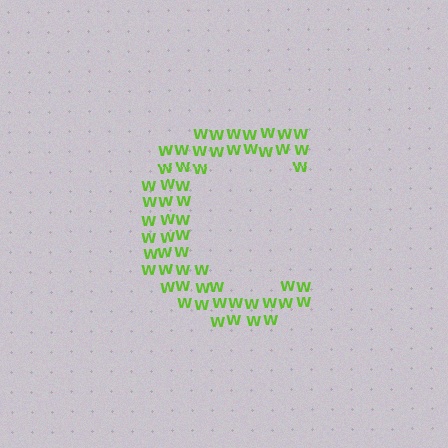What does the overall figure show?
The overall figure shows the letter C.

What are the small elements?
The small elements are letter W's.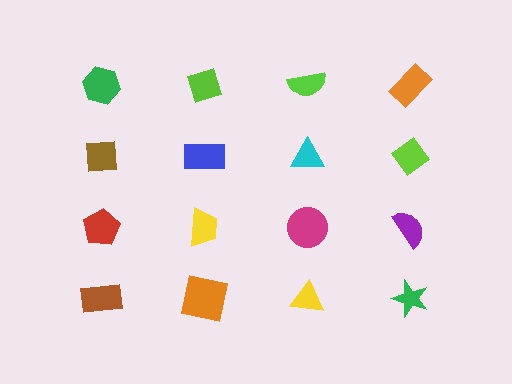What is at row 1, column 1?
A green hexagon.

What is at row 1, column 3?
A lime semicircle.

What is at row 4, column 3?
A yellow triangle.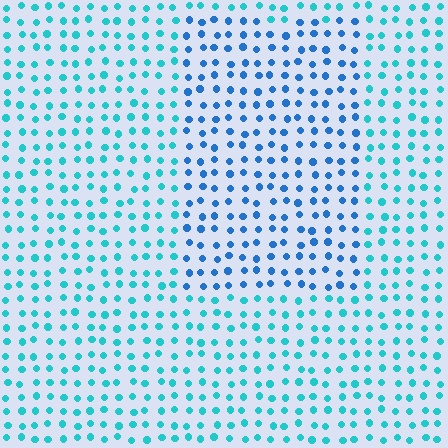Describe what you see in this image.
The image is filled with small cyan elements in a uniform arrangement. A rectangle-shaped region is visible where the elements are tinted to a slightly different hue, forming a subtle color boundary.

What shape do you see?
I see a rectangle.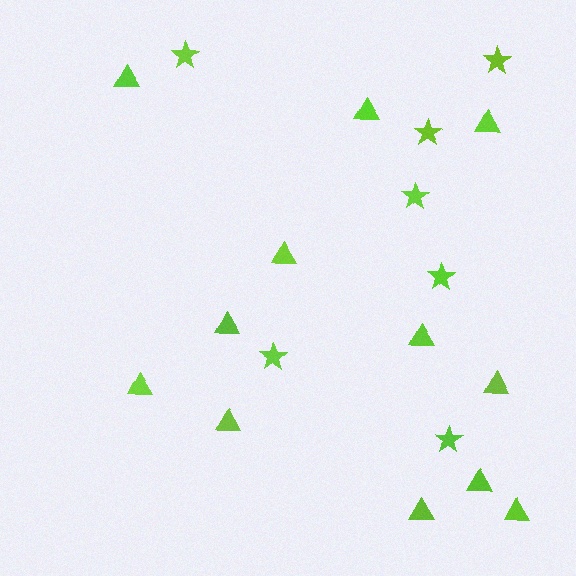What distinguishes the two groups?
There are 2 groups: one group of triangles (12) and one group of stars (7).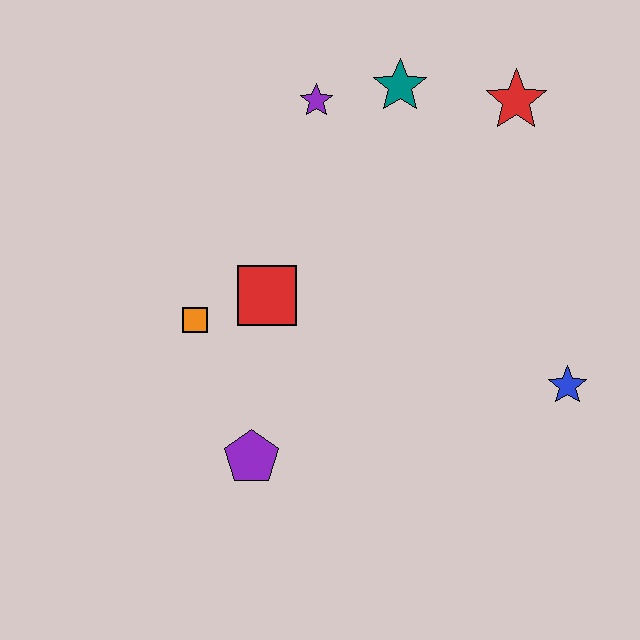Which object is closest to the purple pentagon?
The orange square is closest to the purple pentagon.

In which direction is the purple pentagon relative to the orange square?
The purple pentagon is below the orange square.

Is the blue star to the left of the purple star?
No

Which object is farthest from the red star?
The purple pentagon is farthest from the red star.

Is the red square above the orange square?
Yes